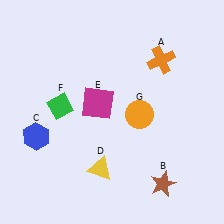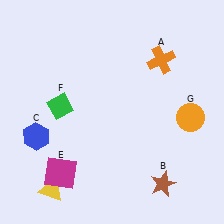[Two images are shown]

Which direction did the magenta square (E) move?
The magenta square (E) moved down.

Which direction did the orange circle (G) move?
The orange circle (G) moved right.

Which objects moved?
The objects that moved are: the yellow triangle (D), the magenta square (E), the orange circle (G).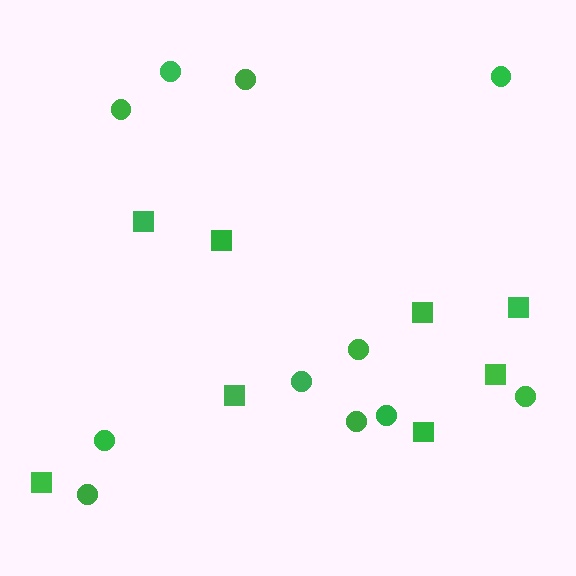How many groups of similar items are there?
There are 2 groups: one group of circles (11) and one group of squares (8).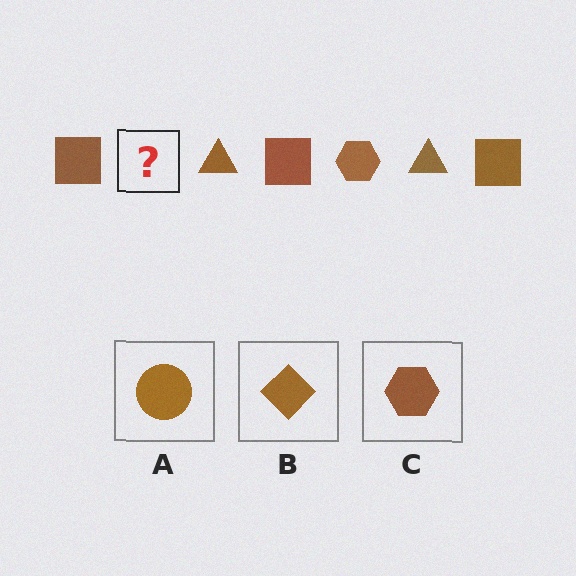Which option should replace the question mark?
Option C.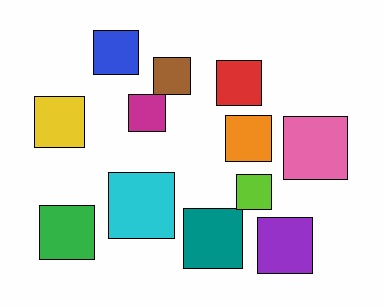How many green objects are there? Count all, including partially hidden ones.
There is 1 green object.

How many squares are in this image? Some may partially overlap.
There are 12 squares.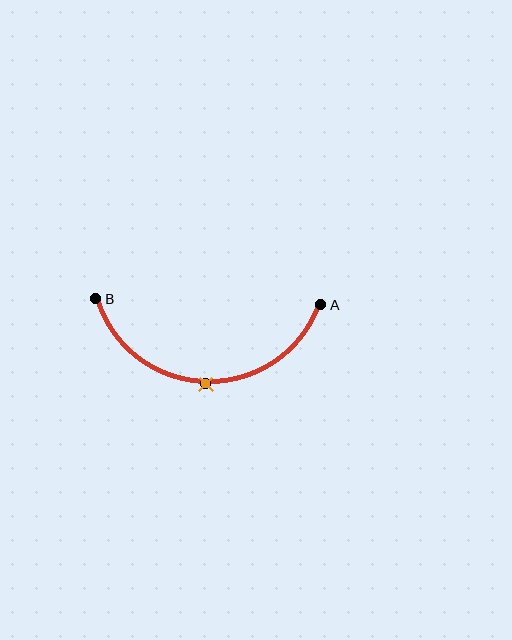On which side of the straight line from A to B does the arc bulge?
The arc bulges below the straight line connecting A and B.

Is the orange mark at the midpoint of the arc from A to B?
Yes. The orange mark lies on the arc at equal arc-length from both A and B — it is the arc midpoint.